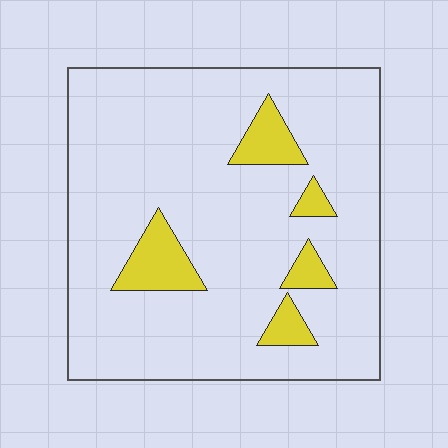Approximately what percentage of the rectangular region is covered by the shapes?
Approximately 10%.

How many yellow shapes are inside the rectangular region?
5.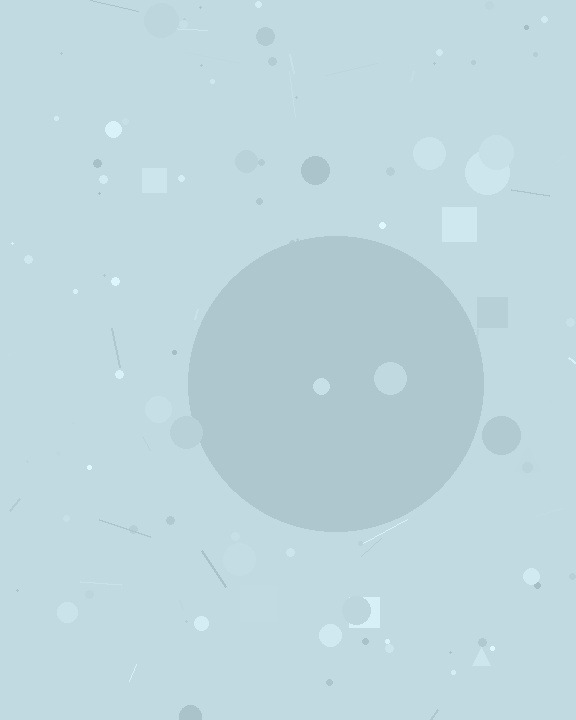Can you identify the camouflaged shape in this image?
The camouflaged shape is a circle.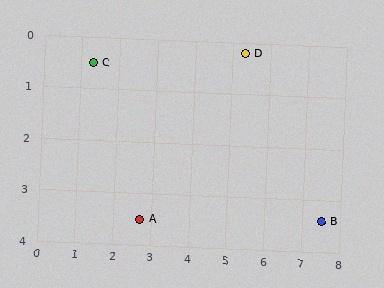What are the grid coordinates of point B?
Point B is at approximately (7.5, 3.4).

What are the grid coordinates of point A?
Point A is at approximately (2.7, 3.5).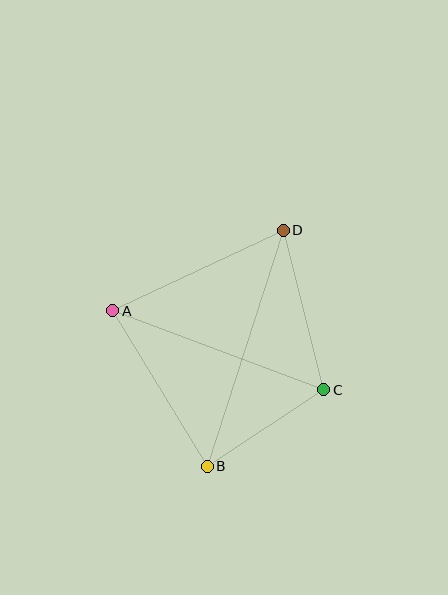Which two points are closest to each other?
Points B and C are closest to each other.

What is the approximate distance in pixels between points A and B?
The distance between A and B is approximately 182 pixels.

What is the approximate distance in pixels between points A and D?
The distance between A and D is approximately 189 pixels.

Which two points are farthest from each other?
Points B and D are farthest from each other.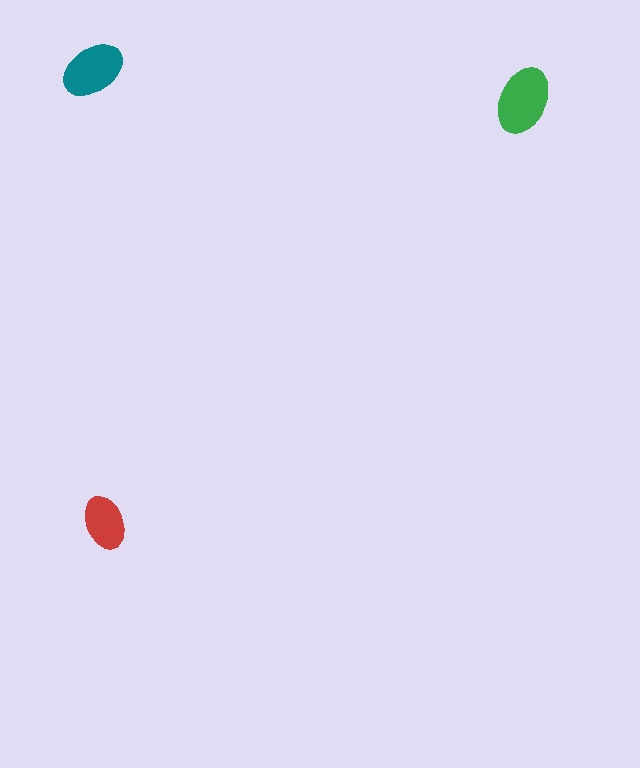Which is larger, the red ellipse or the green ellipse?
The green one.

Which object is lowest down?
The red ellipse is bottommost.